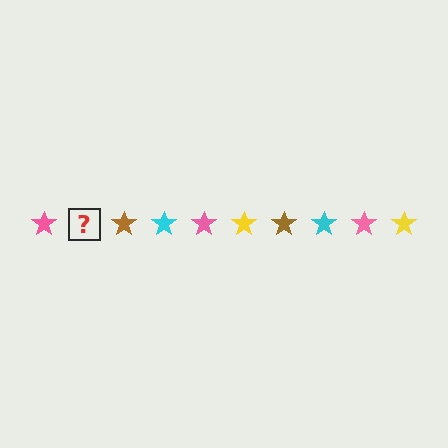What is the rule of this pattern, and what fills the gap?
The rule is that the pattern cycles through pink, yellow, brown, cyan stars. The gap should be filled with a yellow star.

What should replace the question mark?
The question mark should be replaced with a yellow star.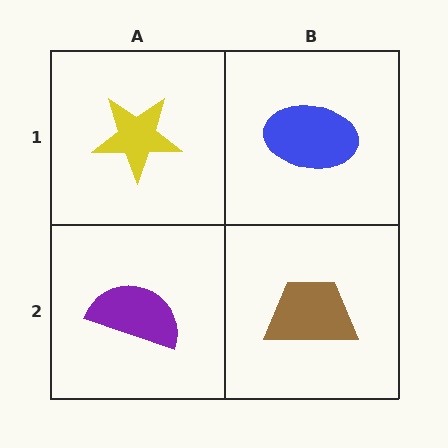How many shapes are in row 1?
2 shapes.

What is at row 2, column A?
A purple semicircle.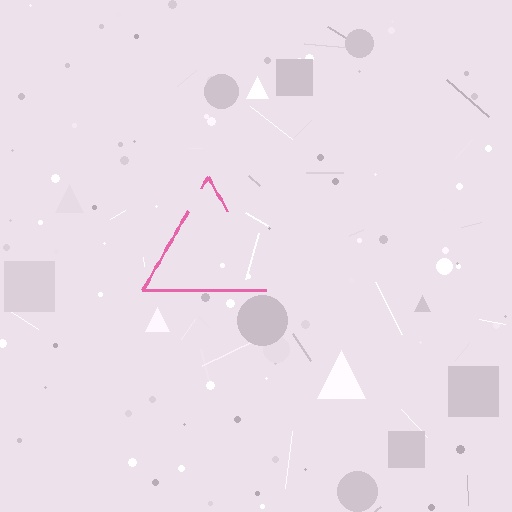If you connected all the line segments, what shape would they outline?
They would outline a triangle.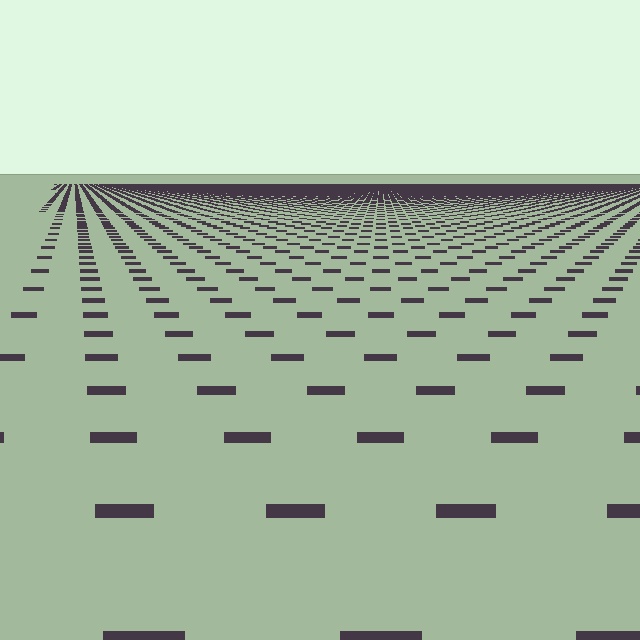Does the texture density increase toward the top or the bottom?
Density increases toward the top.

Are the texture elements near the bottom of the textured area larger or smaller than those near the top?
Larger. Near the bottom, elements are closer to the viewer and appear at a bigger on-screen size.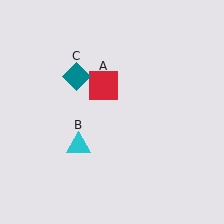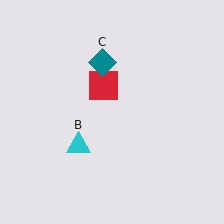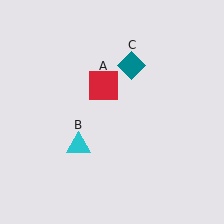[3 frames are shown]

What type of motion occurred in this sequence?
The teal diamond (object C) rotated clockwise around the center of the scene.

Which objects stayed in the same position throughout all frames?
Red square (object A) and cyan triangle (object B) remained stationary.